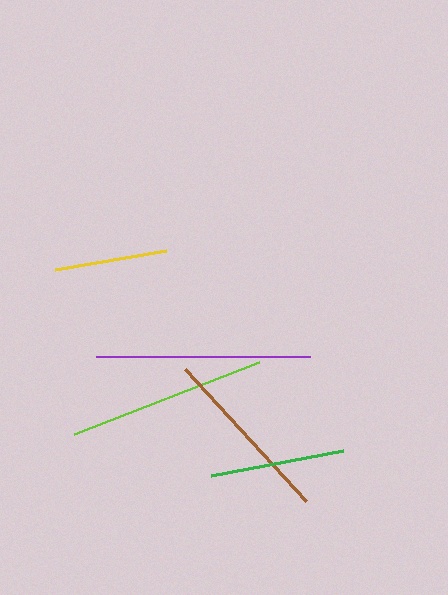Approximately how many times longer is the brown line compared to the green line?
The brown line is approximately 1.3 times the length of the green line.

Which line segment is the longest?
The purple line is the longest at approximately 214 pixels.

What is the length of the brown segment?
The brown segment is approximately 179 pixels long.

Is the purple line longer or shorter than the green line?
The purple line is longer than the green line.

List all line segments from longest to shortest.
From longest to shortest: purple, lime, brown, green, yellow.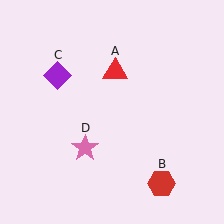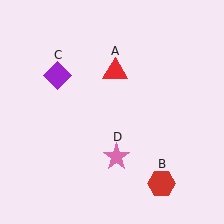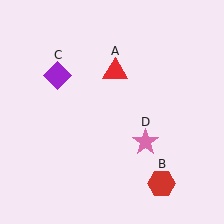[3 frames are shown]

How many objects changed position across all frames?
1 object changed position: pink star (object D).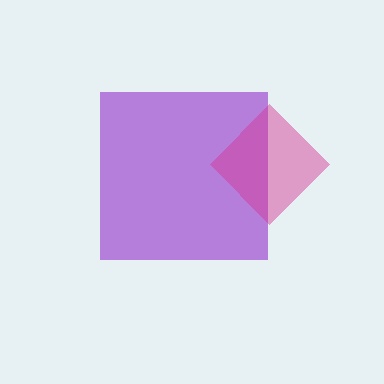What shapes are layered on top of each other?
The layered shapes are: a purple square, a magenta diamond.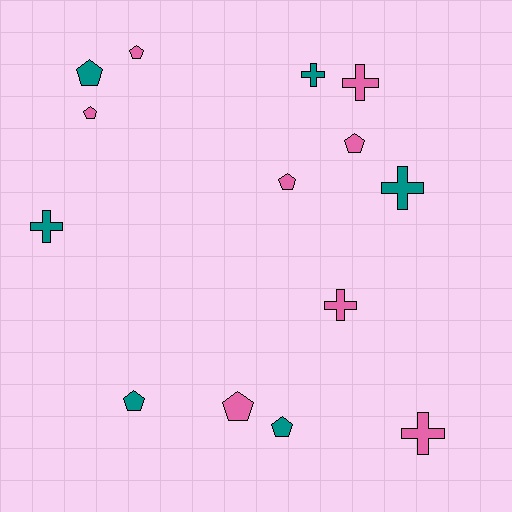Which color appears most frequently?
Pink, with 8 objects.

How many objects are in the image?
There are 14 objects.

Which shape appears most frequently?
Pentagon, with 8 objects.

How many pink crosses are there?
There are 3 pink crosses.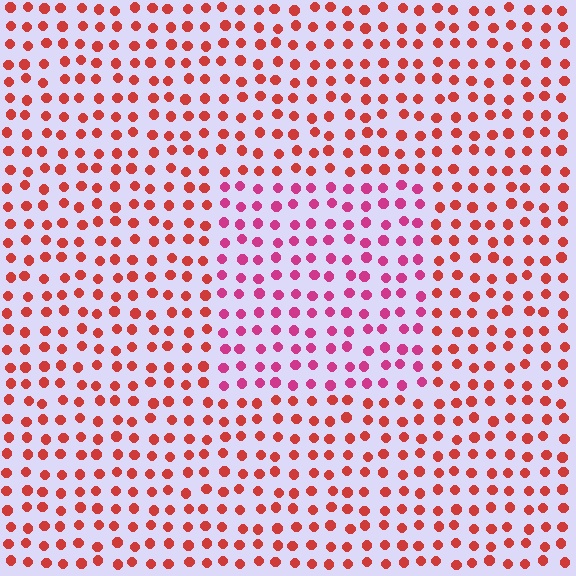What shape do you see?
I see a rectangle.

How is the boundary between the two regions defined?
The boundary is defined purely by a slight shift in hue (about 35 degrees). Spacing, size, and orientation are identical on both sides.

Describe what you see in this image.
The image is filled with small red elements in a uniform arrangement. A rectangle-shaped region is visible where the elements are tinted to a slightly different hue, forming a subtle color boundary.